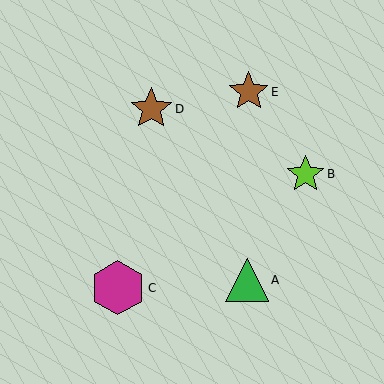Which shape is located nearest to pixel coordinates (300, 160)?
The lime star (labeled B) at (305, 174) is nearest to that location.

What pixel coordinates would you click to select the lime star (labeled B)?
Click at (305, 174) to select the lime star B.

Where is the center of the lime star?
The center of the lime star is at (305, 174).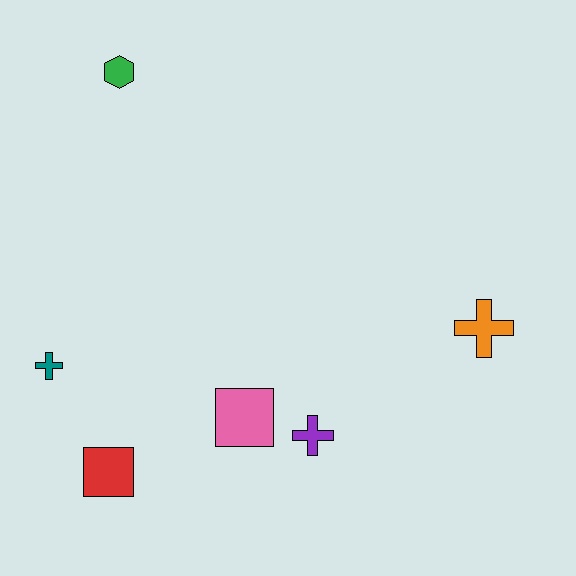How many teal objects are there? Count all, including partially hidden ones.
There is 1 teal object.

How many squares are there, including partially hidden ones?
There are 2 squares.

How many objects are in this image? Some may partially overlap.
There are 6 objects.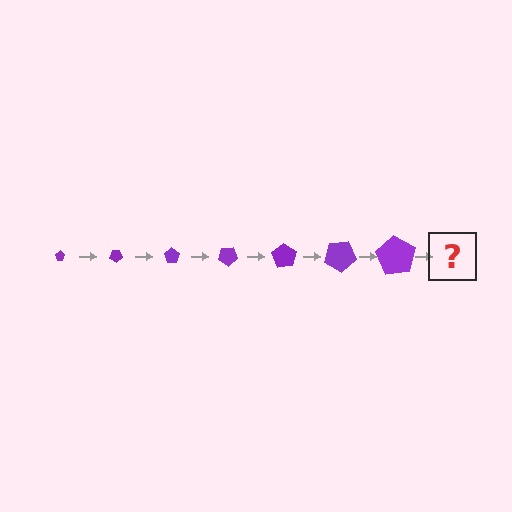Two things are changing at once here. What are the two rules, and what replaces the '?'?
The two rules are that the pentagon grows larger each step and it rotates 35 degrees each step. The '?' should be a pentagon, larger than the previous one and rotated 245 degrees from the start.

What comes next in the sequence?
The next element should be a pentagon, larger than the previous one and rotated 245 degrees from the start.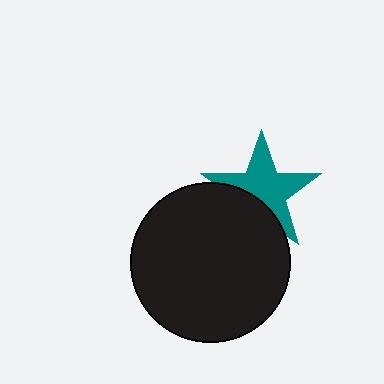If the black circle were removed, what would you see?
You would see the complete teal star.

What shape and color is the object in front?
The object in front is a black circle.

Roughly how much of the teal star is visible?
Most of it is visible (roughly 67%).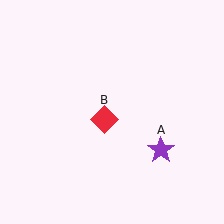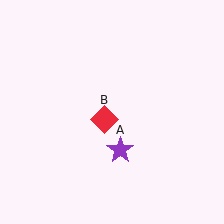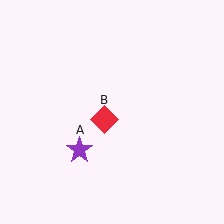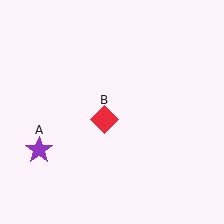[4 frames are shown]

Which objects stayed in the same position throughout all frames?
Red diamond (object B) remained stationary.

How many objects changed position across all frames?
1 object changed position: purple star (object A).